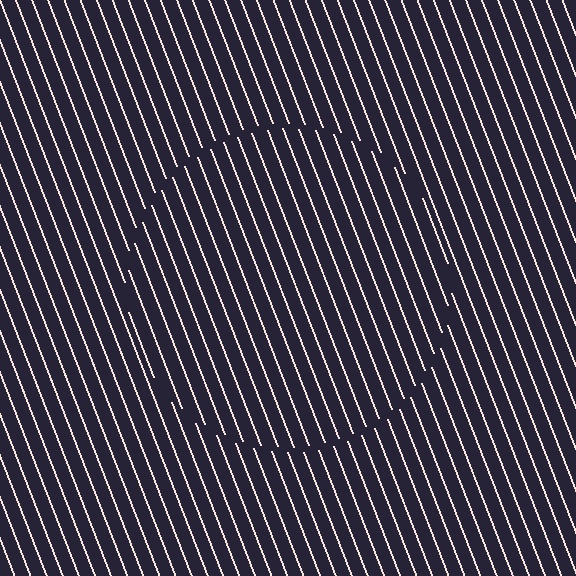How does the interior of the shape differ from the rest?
The interior of the shape contains the same grating, shifted by half a period — the contour is defined by the phase discontinuity where line-ends from the inner and outer gratings abut.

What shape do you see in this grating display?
An illusory circle. The interior of the shape contains the same grating, shifted by half a period — the contour is defined by the phase discontinuity where line-ends from the inner and outer gratings abut.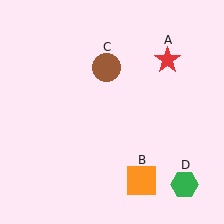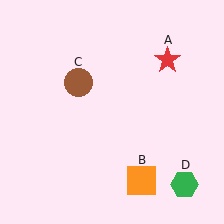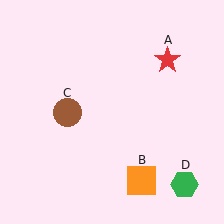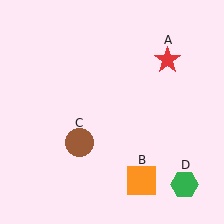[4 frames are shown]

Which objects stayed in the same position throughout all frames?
Red star (object A) and orange square (object B) and green hexagon (object D) remained stationary.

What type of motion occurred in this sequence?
The brown circle (object C) rotated counterclockwise around the center of the scene.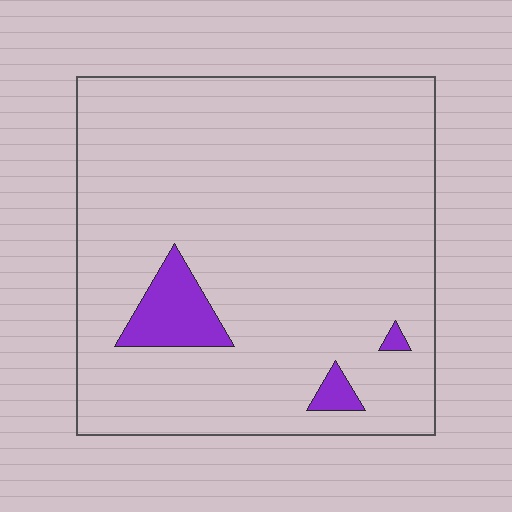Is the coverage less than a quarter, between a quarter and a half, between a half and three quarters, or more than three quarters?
Less than a quarter.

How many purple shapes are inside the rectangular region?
3.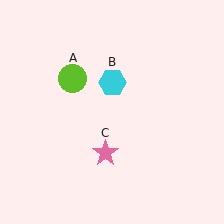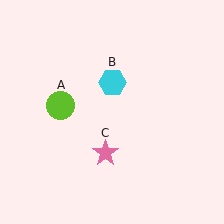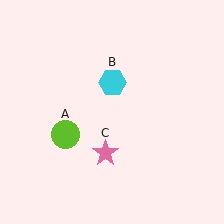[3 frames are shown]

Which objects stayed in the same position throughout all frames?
Cyan hexagon (object B) and pink star (object C) remained stationary.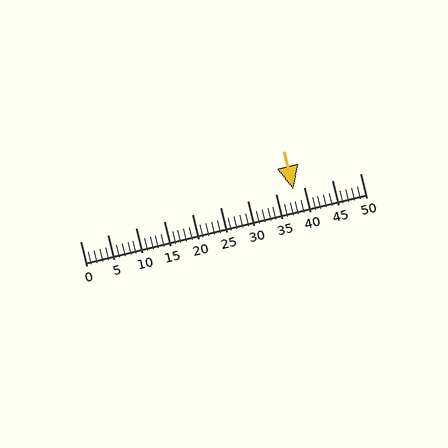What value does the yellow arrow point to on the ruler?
The yellow arrow points to approximately 38.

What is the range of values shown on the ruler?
The ruler shows values from 0 to 50.